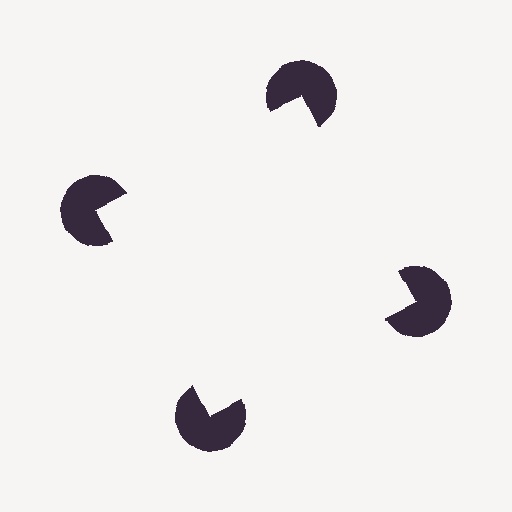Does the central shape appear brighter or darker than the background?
It typically appears slightly brighter than the background, even though no actual brightness change is drawn.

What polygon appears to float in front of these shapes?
An illusory square — its edges are inferred from the aligned wedge cuts in the pac-man discs, not physically drawn.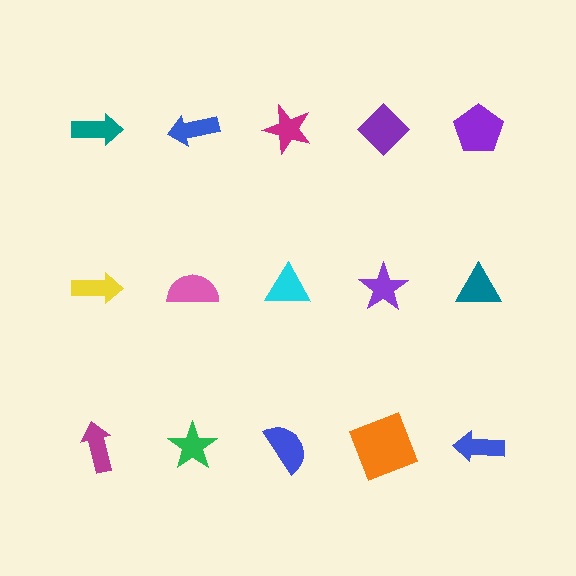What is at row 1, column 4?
A purple diamond.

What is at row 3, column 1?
A magenta arrow.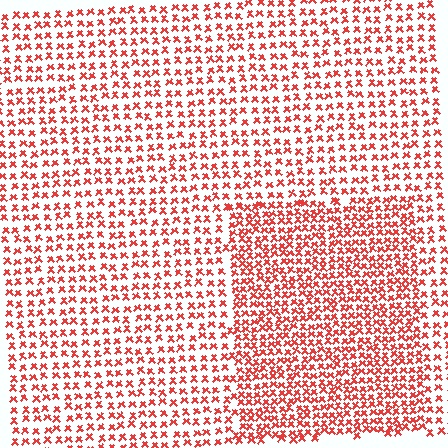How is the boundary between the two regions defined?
The boundary is defined by a change in element density (approximately 1.7x ratio). All elements are the same color, size, and shape.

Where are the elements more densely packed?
The elements are more densely packed inside the rectangle boundary.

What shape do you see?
I see a rectangle.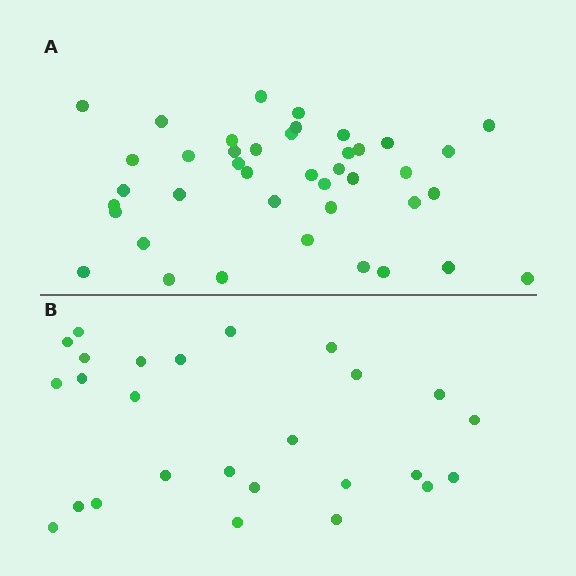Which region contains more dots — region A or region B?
Region A (the top region) has more dots.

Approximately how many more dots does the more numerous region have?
Region A has approximately 15 more dots than region B.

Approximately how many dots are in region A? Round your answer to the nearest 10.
About 40 dots. (The exact count is 41, which rounds to 40.)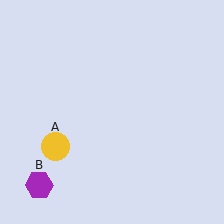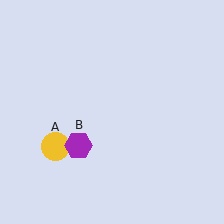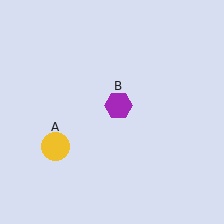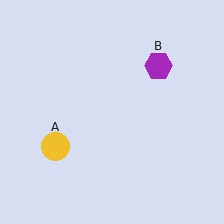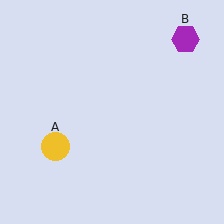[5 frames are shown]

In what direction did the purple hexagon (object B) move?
The purple hexagon (object B) moved up and to the right.